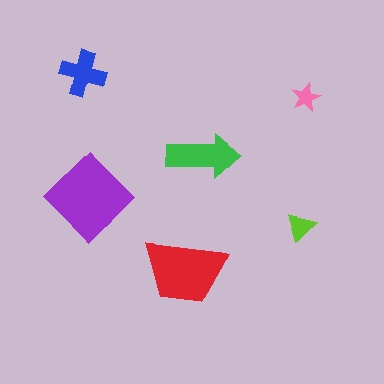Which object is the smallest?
The pink star.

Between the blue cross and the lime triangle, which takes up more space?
The blue cross.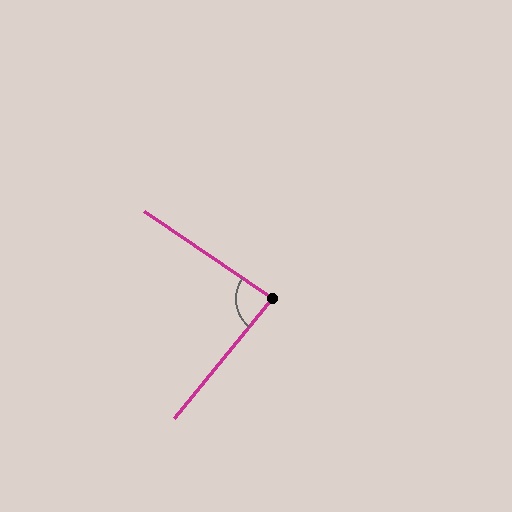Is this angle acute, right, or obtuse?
It is approximately a right angle.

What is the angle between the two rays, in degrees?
Approximately 85 degrees.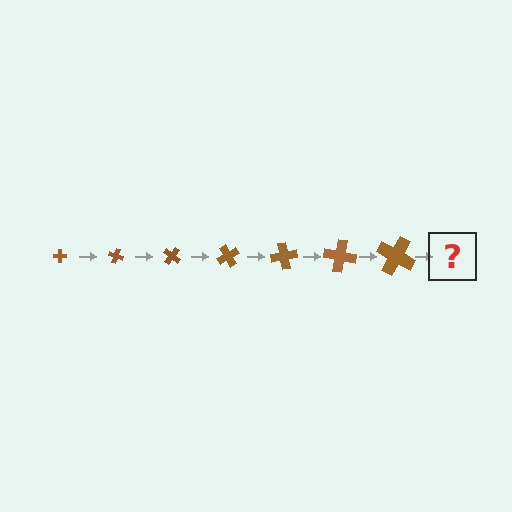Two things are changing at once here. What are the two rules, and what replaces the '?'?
The two rules are that the cross grows larger each step and it rotates 20 degrees each step. The '?' should be a cross, larger than the previous one and rotated 140 degrees from the start.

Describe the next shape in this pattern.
It should be a cross, larger than the previous one and rotated 140 degrees from the start.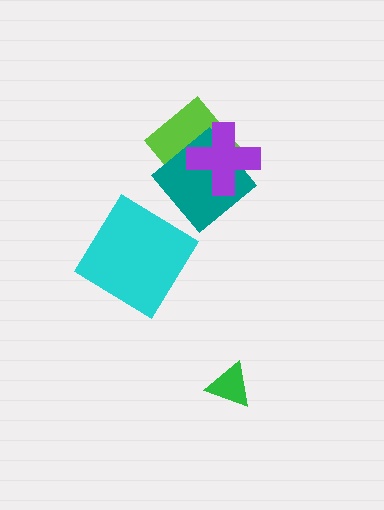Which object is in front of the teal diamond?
The purple cross is in front of the teal diamond.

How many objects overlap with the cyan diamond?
0 objects overlap with the cyan diamond.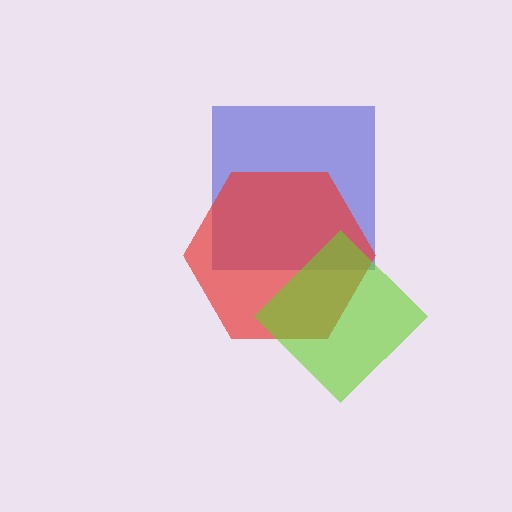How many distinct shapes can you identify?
There are 3 distinct shapes: a blue square, a red hexagon, a lime diamond.